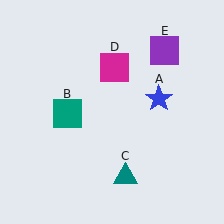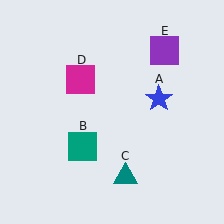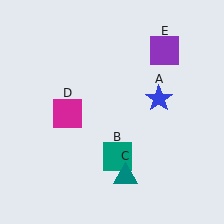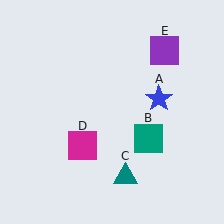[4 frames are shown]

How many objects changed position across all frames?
2 objects changed position: teal square (object B), magenta square (object D).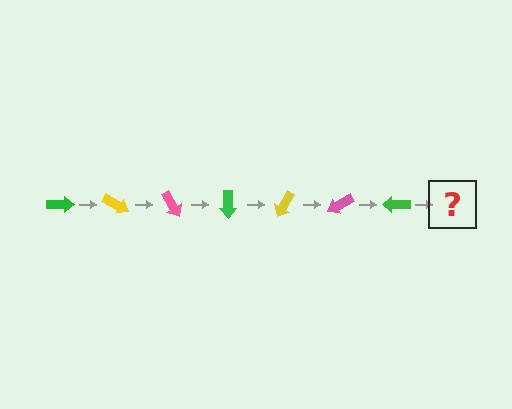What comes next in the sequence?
The next element should be a yellow arrow, rotated 210 degrees from the start.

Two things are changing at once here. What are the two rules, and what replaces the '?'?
The two rules are that it rotates 30 degrees each step and the color cycles through green, yellow, and pink. The '?' should be a yellow arrow, rotated 210 degrees from the start.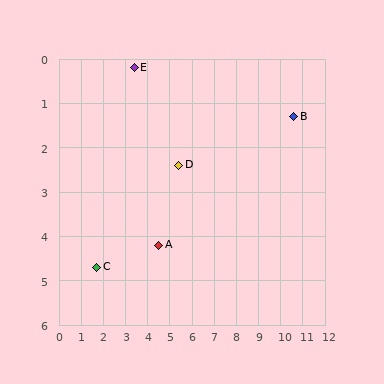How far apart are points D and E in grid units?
Points D and E are about 3.0 grid units apart.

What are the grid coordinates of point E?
Point E is at approximately (3.4, 0.2).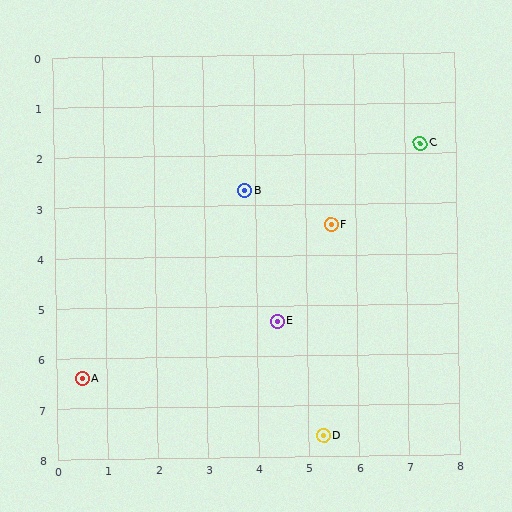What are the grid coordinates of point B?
Point B is at approximately (3.8, 2.7).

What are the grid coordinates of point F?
Point F is at approximately (5.5, 3.4).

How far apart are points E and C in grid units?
Points E and C are about 4.5 grid units apart.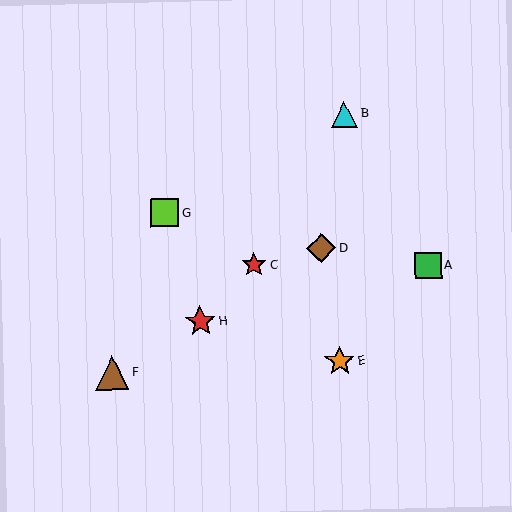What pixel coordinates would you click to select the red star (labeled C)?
Click at (254, 265) to select the red star C.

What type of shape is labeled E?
Shape E is an orange star.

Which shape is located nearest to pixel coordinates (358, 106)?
The cyan triangle (labeled B) at (345, 114) is nearest to that location.